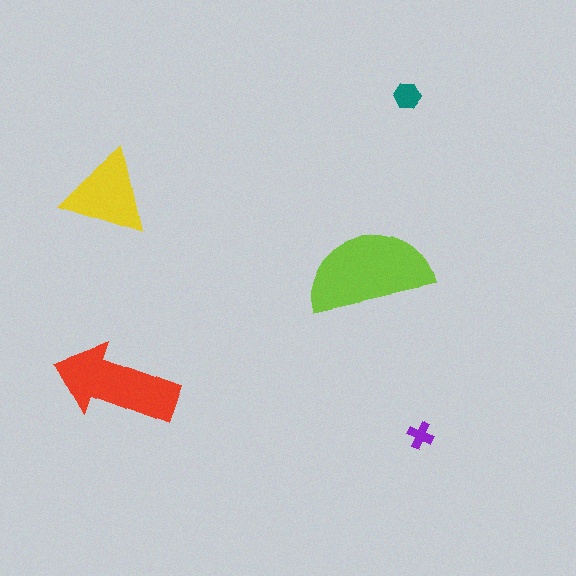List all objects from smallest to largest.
The purple cross, the teal hexagon, the yellow triangle, the red arrow, the lime semicircle.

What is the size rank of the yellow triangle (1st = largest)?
3rd.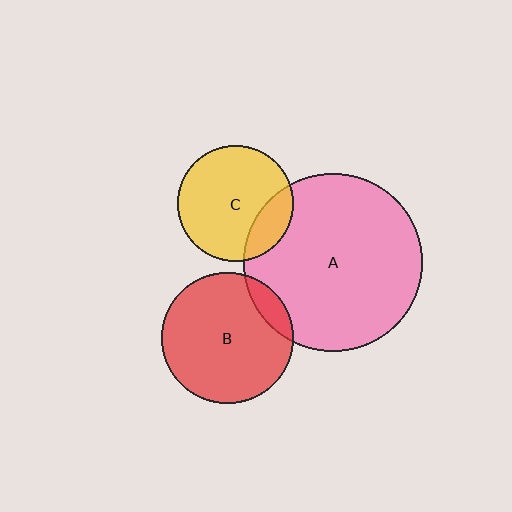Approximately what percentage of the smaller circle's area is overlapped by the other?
Approximately 10%.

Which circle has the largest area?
Circle A (pink).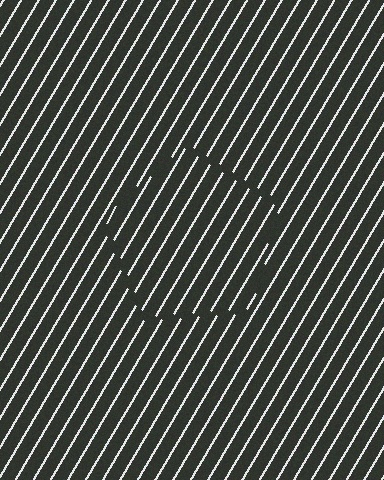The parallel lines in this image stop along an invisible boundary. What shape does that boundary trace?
An illusory pentagon. The interior of the shape contains the same grating, shifted by half a period — the contour is defined by the phase discontinuity where line-ends from the inner and outer gratings abut.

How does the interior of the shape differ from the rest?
The interior of the shape contains the same grating, shifted by half a period — the contour is defined by the phase discontinuity where line-ends from the inner and outer gratings abut.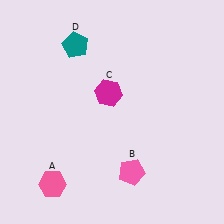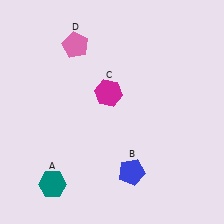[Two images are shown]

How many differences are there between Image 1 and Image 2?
There are 3 differences between the two images.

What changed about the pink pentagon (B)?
In Image 1, B is pink. In Image 2, it changed to blue.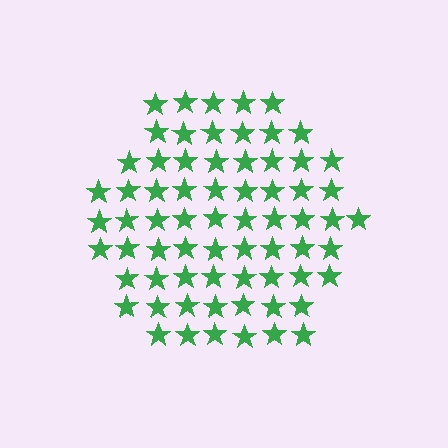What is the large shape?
The large shape is a hexagon.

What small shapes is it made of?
It is made of small stars.